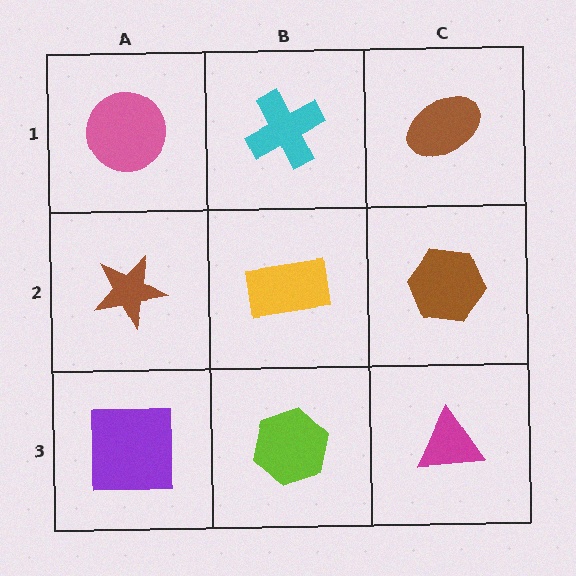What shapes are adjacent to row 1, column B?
A yellow rectangle (row 2, column B), a pink circle (row 1, column A), a brown ellipse (row 1, column C).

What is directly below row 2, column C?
A magenta triangle.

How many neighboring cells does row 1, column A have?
2.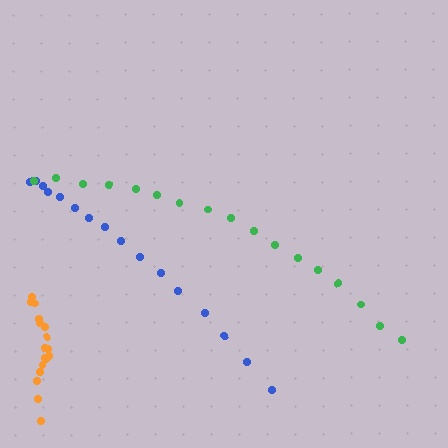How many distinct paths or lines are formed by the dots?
There are 3 distinct paths.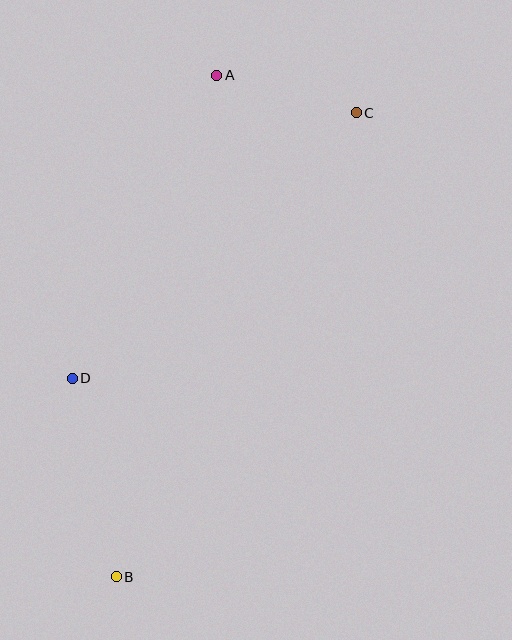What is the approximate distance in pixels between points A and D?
The distance between A and D is approximately 336 pixels.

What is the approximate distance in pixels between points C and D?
The distance between C and D is approximately 389 pixels.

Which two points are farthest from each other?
Points B and C are farthest from each other.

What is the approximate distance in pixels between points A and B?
The distance between A and B is approximately 512 pixels.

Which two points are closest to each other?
Points A and C are closest to each other.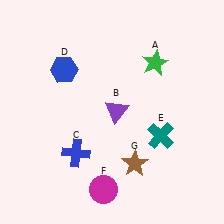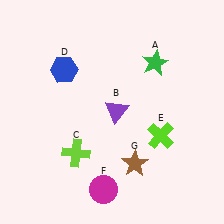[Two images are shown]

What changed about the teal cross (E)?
In Image 1, E is teal. In Image 2, it changed to lime.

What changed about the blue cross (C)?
In Image 1, C is blue. In Image 2, it changed to lime.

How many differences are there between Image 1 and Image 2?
There are 2 differences between the two images.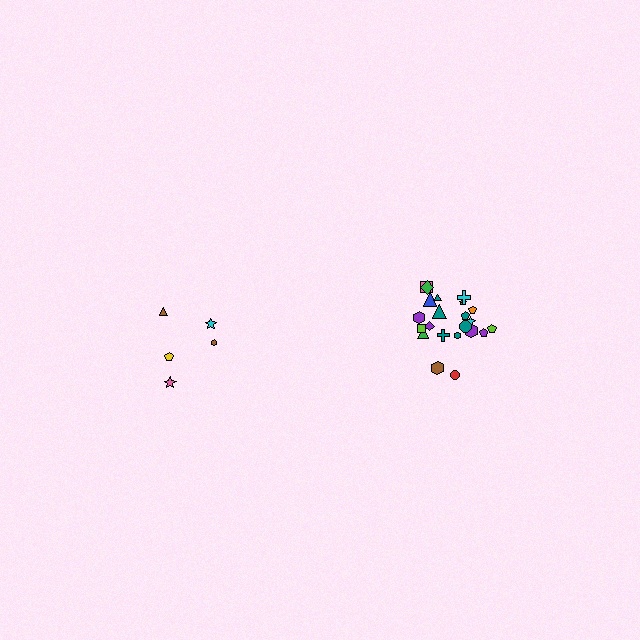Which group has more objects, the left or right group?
The right group.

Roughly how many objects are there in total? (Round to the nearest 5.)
Roughly 25 objects in total.